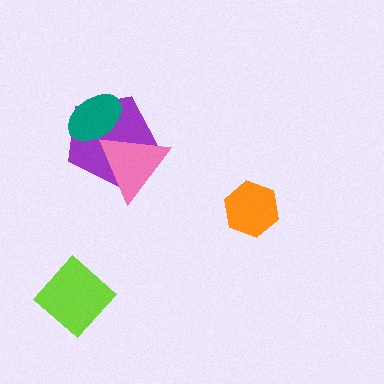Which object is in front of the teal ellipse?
The pink triangle is in front of the teal ellipse.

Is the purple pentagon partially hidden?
Yes, it is partially covered by another shape.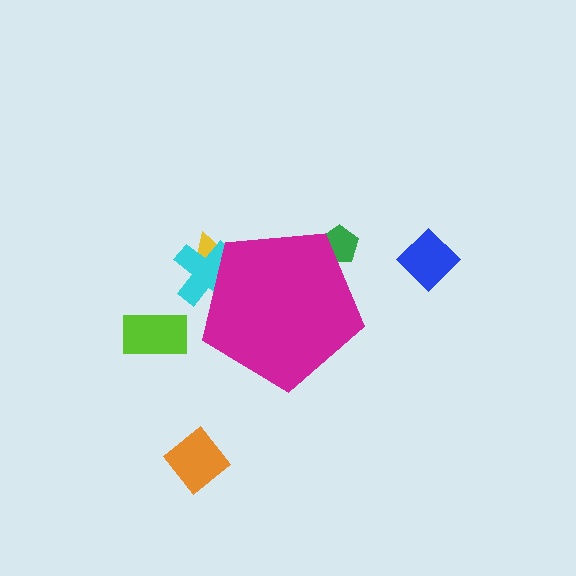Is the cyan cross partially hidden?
Yes, the cyan cross is partially hidden behind the magenta pentagon.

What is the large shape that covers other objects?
A magenta pentagon.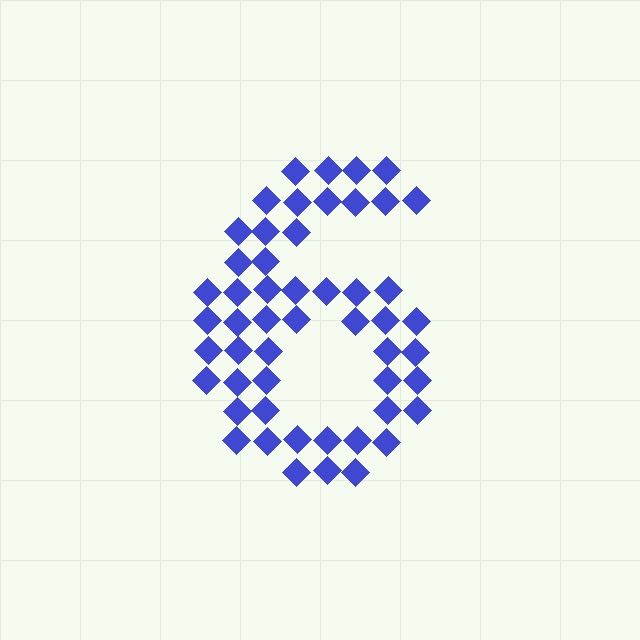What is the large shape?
The large shape is the digit 6.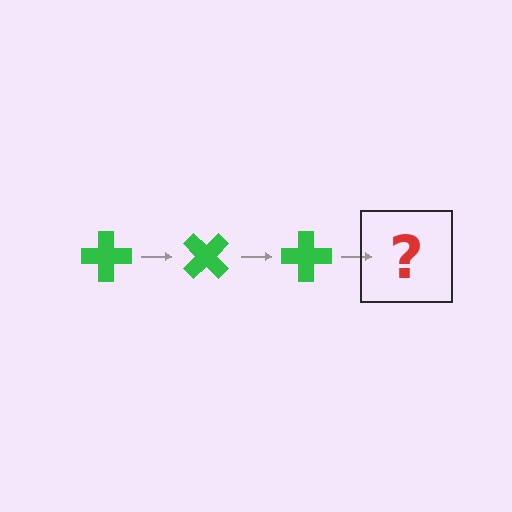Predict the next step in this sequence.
The next step is a green cross rotated 135 degrees.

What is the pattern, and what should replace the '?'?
The pattern is that the cross rotates 45 degrees each step. The '?' should be a green cross rotated 135 degrees.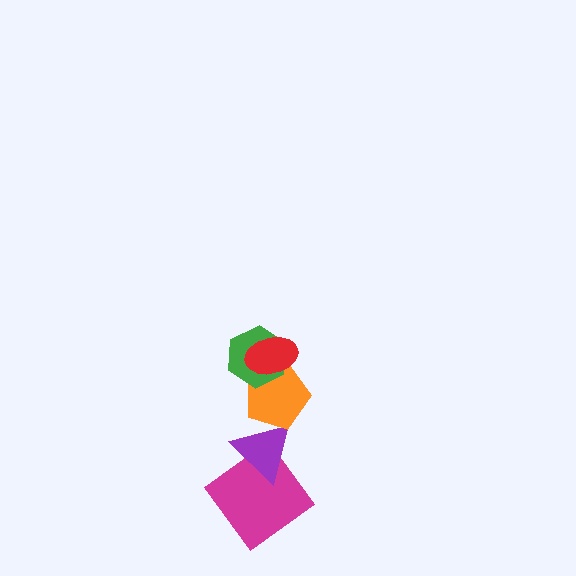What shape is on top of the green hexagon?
The red ellipse is on top of the green hexagon.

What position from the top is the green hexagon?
The green hexagon is 2nd from the top.